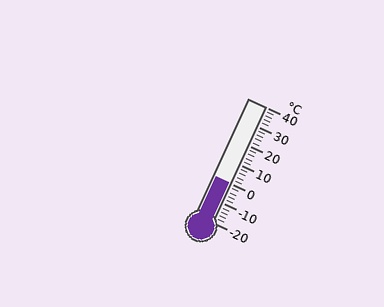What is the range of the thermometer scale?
The thermometer scale ranges from -20°C to 40°C.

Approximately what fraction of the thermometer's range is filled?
The thermometer is filled to approximately 35% of its range.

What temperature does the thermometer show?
The thermometer shows approximately 0°C.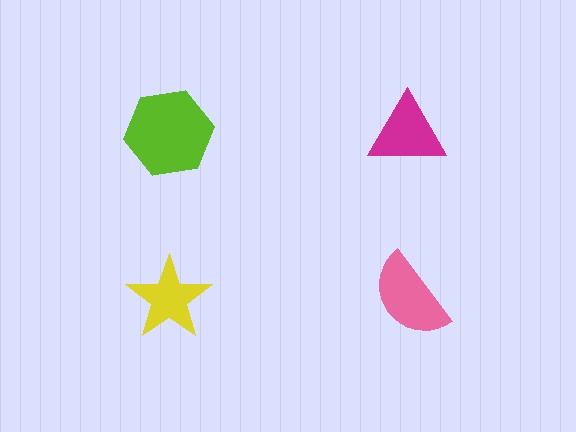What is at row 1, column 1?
A lime hexagon.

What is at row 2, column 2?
A pink semicircle.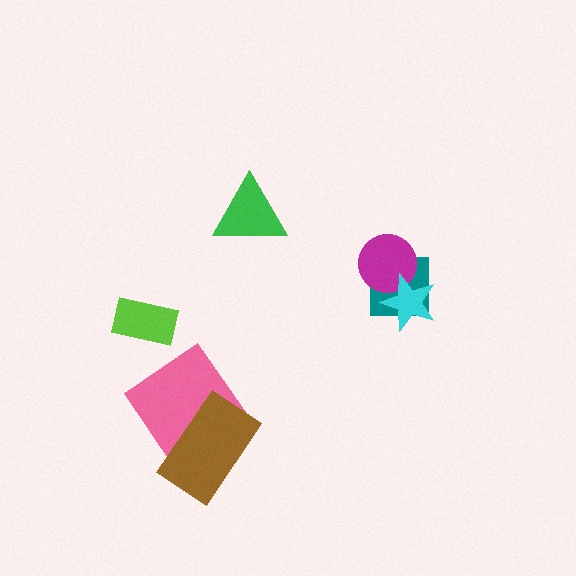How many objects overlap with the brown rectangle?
1 object overlaps with the brown rectangle.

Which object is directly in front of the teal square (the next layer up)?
The magenta circle is directly in front of the teal square.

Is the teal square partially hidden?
Yes, it is partially covered by another shape.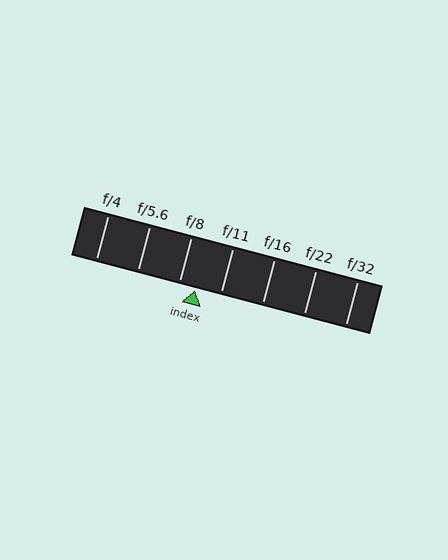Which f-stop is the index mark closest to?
The index mark is closest to f/8.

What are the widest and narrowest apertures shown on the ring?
The widest aperture shown is f/4 and the narrowest is f/32.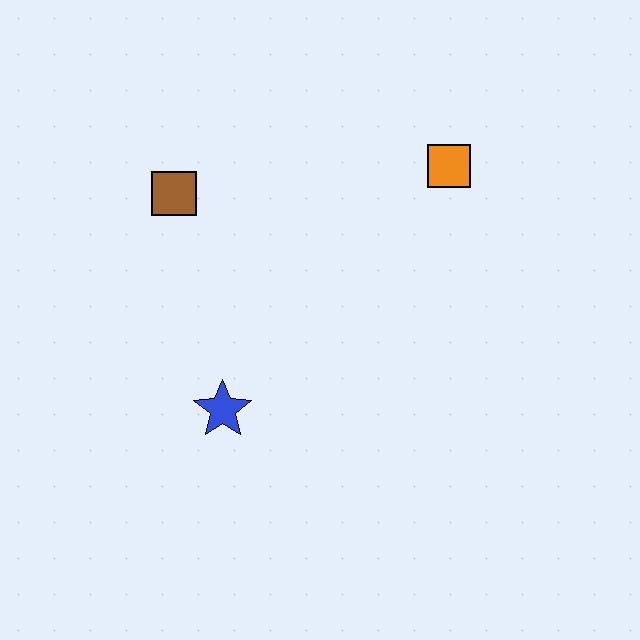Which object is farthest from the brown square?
The orange square is farthest from the brown square.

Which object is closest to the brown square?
The blue star is closest to the brown square.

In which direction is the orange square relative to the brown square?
The orange square is to the right of the brown square.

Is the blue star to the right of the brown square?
Yes